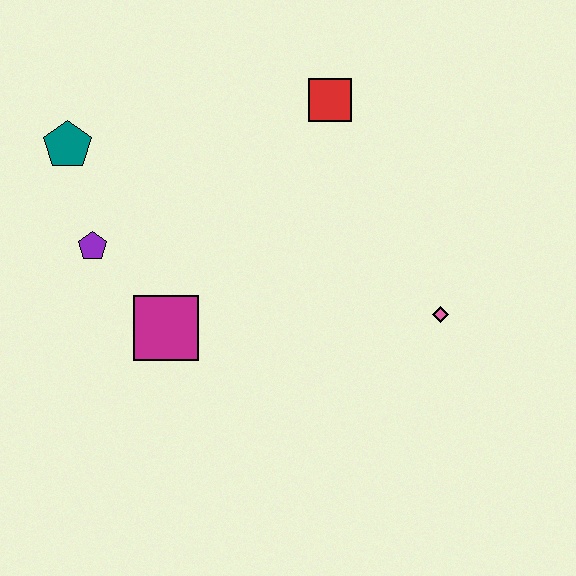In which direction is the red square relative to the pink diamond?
The red square is above the pink diamond.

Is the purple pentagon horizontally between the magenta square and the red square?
No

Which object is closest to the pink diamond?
The red square is closest to the pink diamond.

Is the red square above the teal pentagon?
Yes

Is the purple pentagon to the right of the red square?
No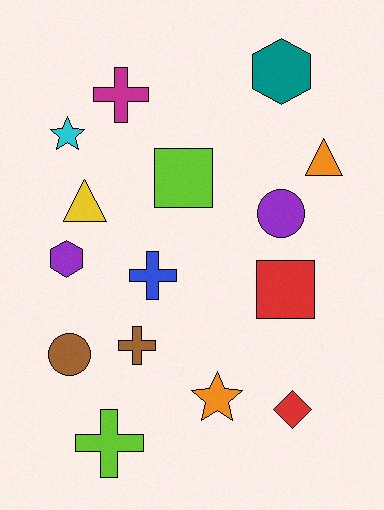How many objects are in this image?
There are 15 objects.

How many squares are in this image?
There are 2 squares.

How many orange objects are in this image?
There are 2 orange objects.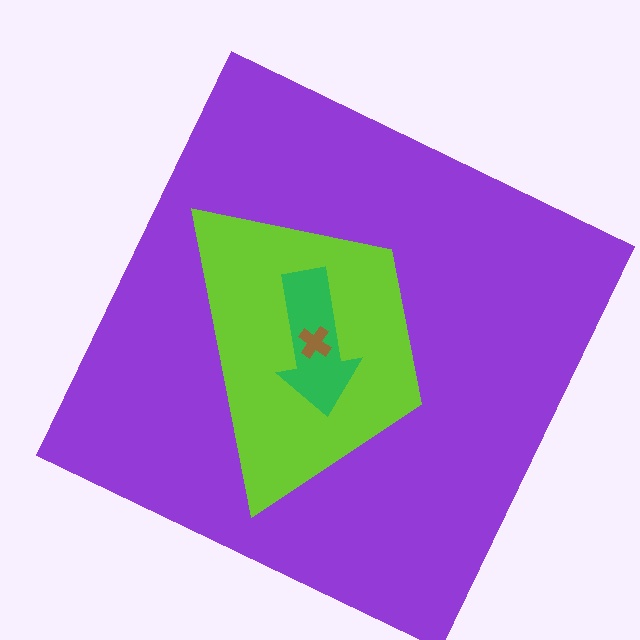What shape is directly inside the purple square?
The lime trapezoid.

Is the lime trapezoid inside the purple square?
Yes.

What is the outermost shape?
The purple square.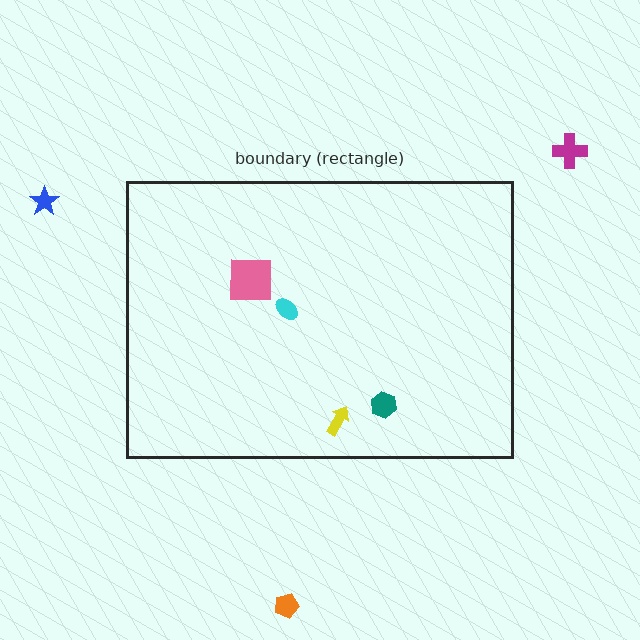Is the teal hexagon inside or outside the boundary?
Inside.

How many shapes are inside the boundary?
4 inside, 3 outside.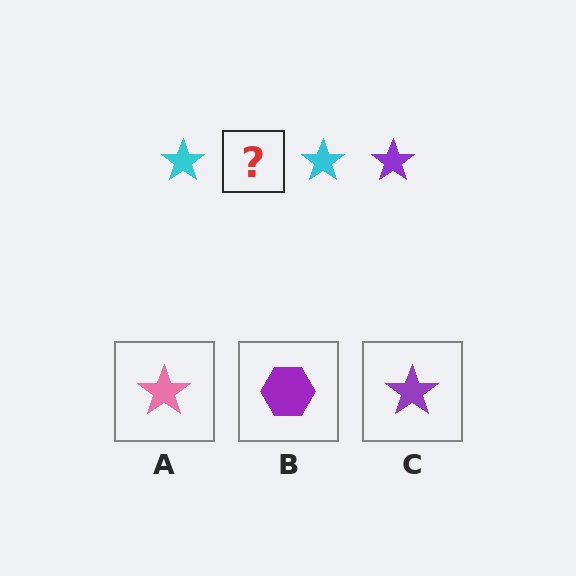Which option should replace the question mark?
Option C.